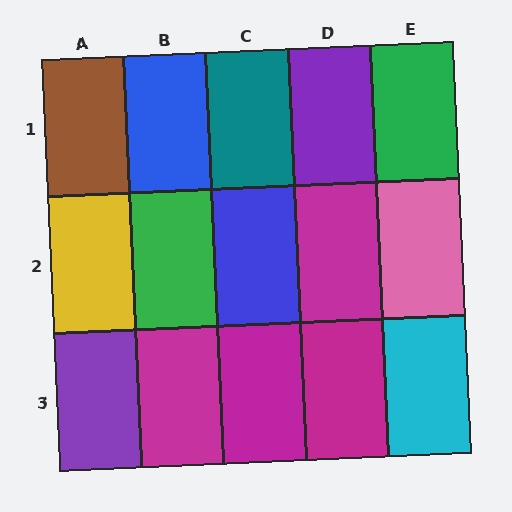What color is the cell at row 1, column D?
Purple.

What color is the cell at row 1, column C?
Teal.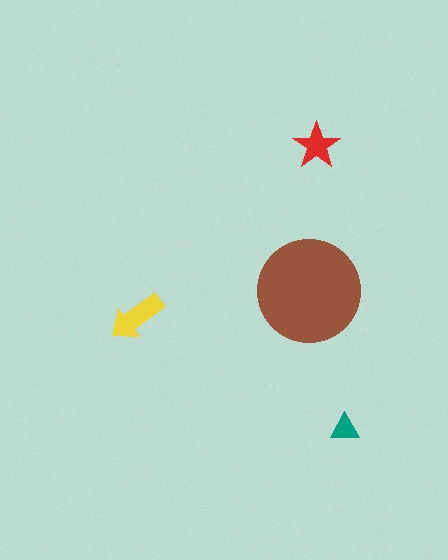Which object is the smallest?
The teal triangle.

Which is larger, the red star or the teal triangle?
The red star.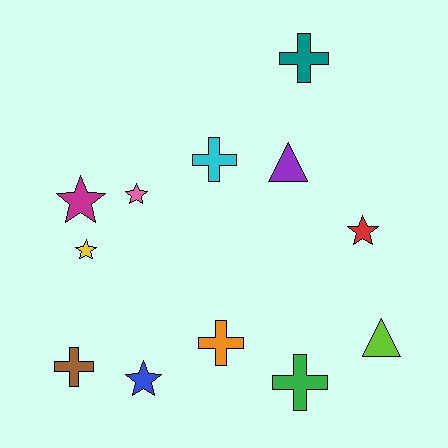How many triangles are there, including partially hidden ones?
There are 2 triangles.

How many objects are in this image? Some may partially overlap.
There are 12 objects.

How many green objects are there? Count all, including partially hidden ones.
There is 1 green object.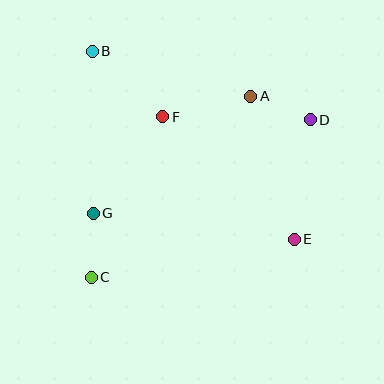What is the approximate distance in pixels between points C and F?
The distance between C and F is approximately 176 pixels.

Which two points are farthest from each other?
Points B and E are farthest from each other.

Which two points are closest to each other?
Points A and D are closest to each other.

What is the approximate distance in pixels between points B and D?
The distance between B and D is approximately 229 pixels.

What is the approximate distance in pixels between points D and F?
The distance between D and F is approximately 147 pixels.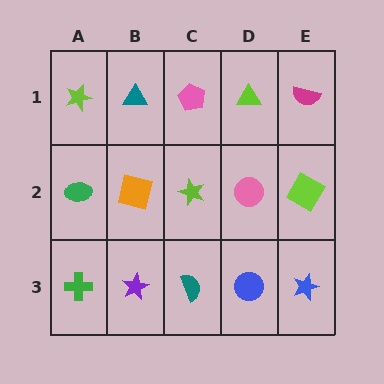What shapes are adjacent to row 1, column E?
A lime diamond (row 2, column E), a lime triangle (row 1, column D).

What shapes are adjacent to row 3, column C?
A lime star (row 2, column C), a purple star (row 3, column B), a blue circle (row 3, column D).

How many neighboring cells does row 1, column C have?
3.